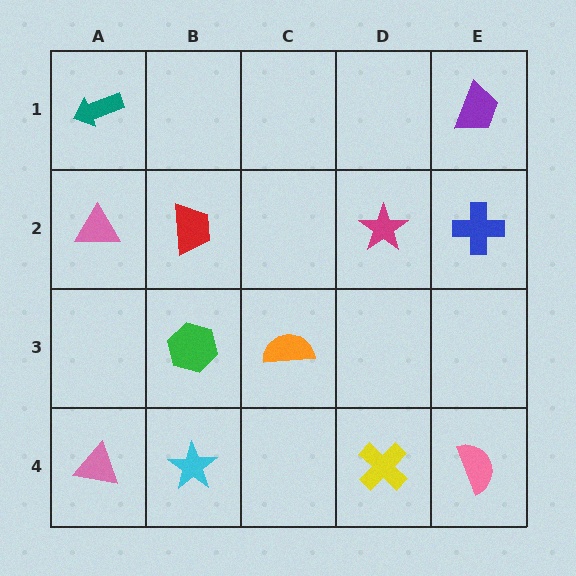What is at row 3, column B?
A green hexagon.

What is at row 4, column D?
A yellow cross.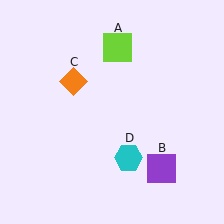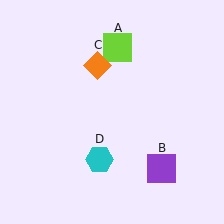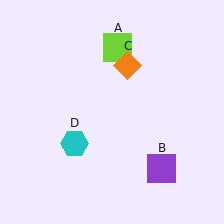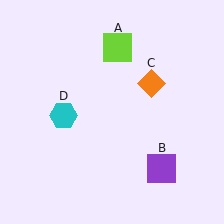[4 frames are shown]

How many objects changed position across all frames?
2 objects changed position: orange diamond (object C), cyan hexagon (object D).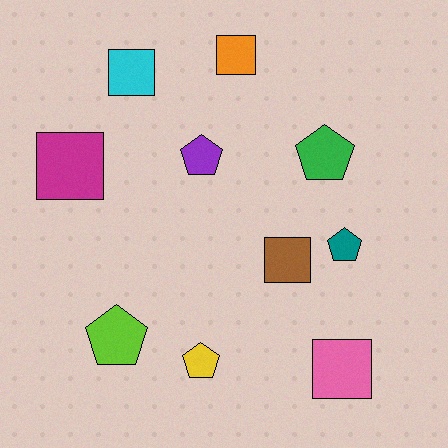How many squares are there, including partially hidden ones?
There are 5 squares.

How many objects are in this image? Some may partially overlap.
There are 10 objects.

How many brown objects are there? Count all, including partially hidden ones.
There is 1 brown object.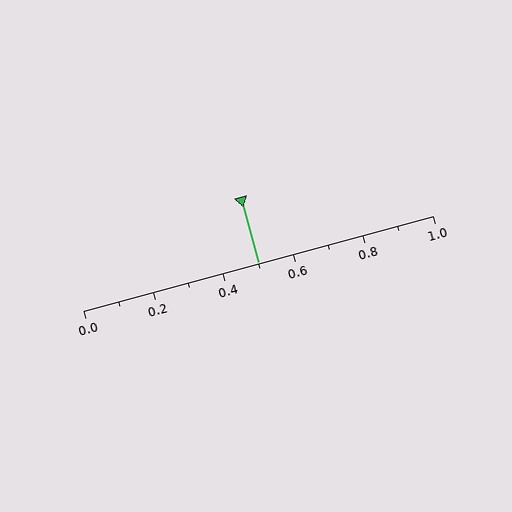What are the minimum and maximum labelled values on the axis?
The axis runs from 0.0 to 1.0.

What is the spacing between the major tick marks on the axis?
The major ticks are spaced 0.2 apart.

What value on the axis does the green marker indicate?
The marker indicates approximately 0.5.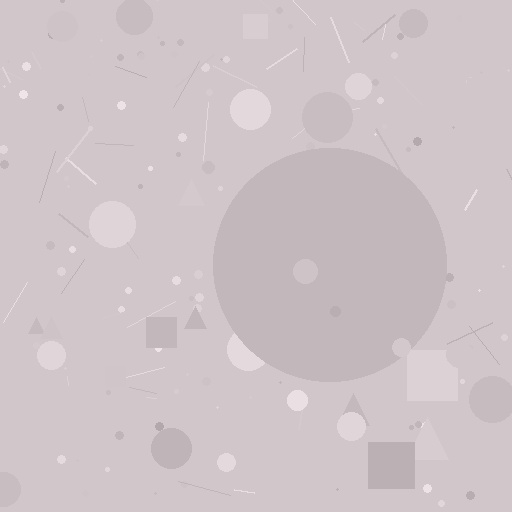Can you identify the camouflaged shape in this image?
The camouflaged shape is a circle.